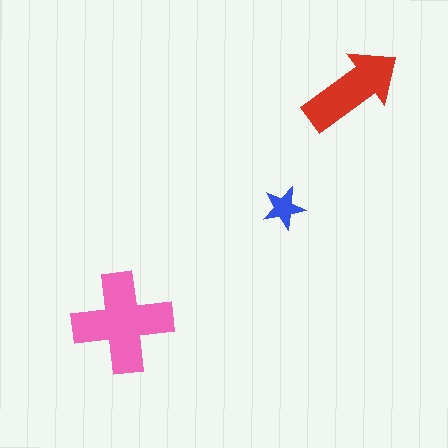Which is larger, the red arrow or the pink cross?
The pink cross.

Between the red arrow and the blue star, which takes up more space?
The red arrow.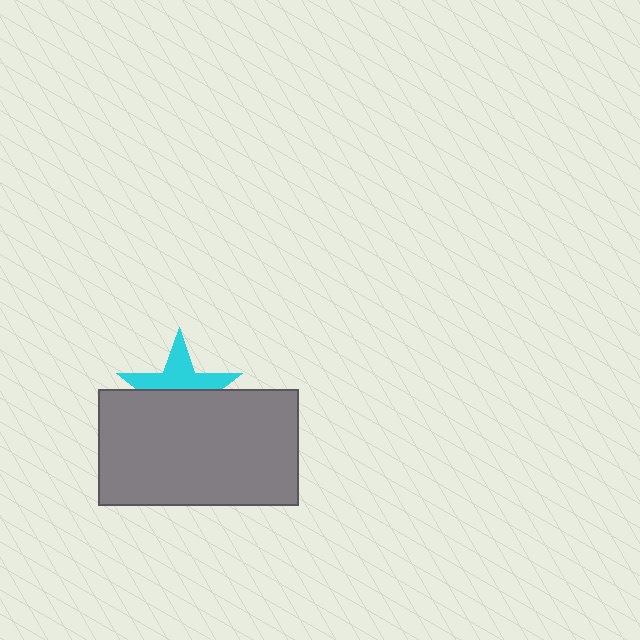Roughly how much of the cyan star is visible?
About half of it is visible (roughly 47%).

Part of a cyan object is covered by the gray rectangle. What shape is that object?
It is a star.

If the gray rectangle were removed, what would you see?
You would see the complete cyan star.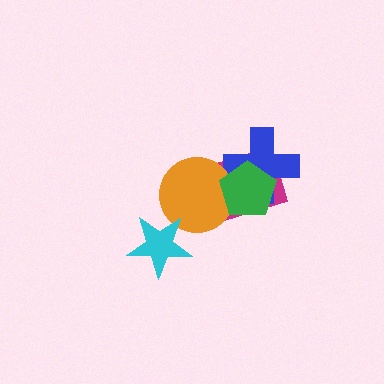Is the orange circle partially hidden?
Yes, it is partially covered by another shape.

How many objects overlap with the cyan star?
1 object overlaps with the cyan star.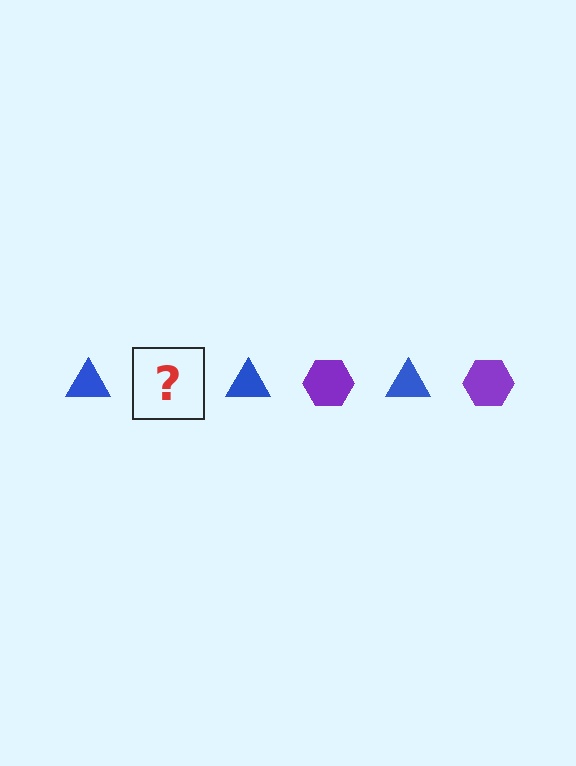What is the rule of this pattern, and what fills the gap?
The rule is that the pattern alternates between blue triangle and purple hexagon. The gap should be filled with a purple hexagon.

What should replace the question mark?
The question mark should be replaced with a purple hexagon.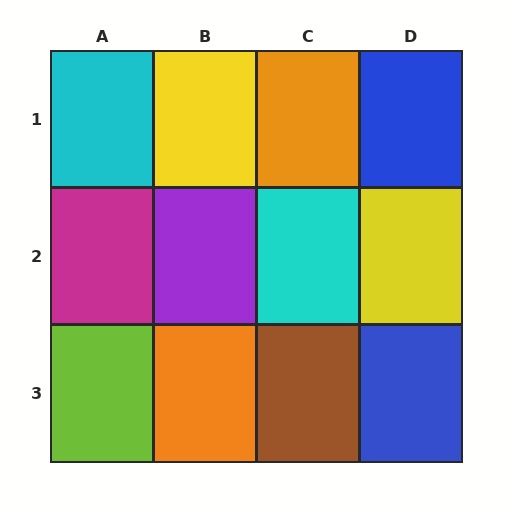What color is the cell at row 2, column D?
Yellow.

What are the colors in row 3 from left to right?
Lime, orange, brown, blue.